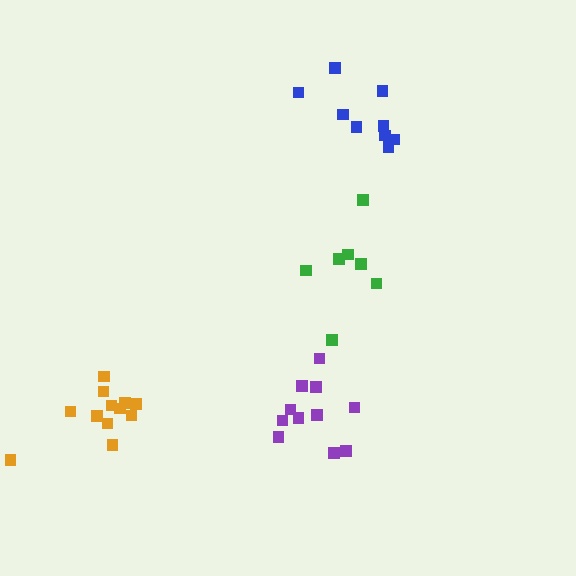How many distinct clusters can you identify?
There are 4 distinct clusters.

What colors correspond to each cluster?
The clusters are colored: blue, purple, orange, green.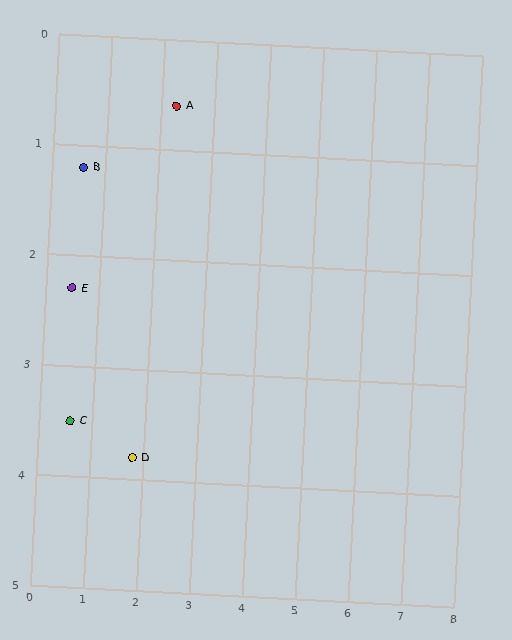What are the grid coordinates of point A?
Point A is at approximately (2.3, 0.6).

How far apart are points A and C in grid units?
Points A and C are about 3.4 grid units apart.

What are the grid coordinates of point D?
Point D is at approximately (1.8, 3.8).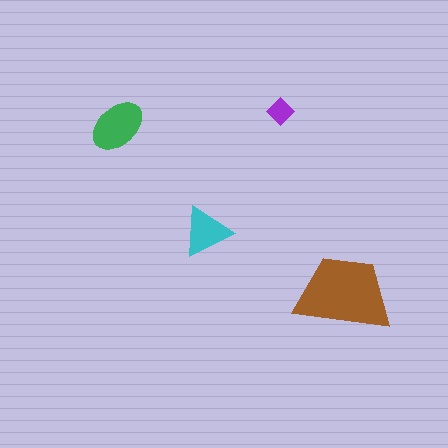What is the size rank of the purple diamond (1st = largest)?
4th.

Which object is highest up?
The purple diamond is topmost.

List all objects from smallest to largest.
The purple diamond, the cyan triangle, the green ellipse, the brown trapezoid.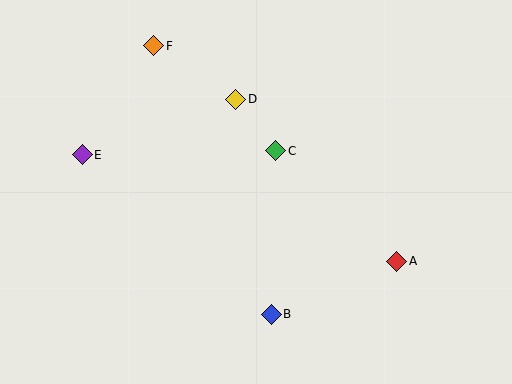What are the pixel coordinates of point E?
Point E is at (82, 155).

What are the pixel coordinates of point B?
Point B is at (271, 314).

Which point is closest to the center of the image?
Point C at (276, 151) is closest to the center.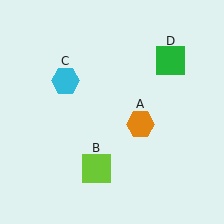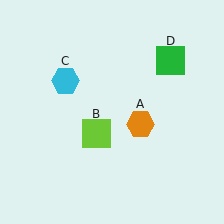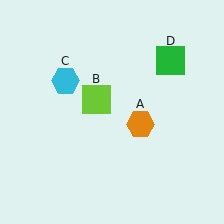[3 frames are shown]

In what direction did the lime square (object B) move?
The lime square (object B) moved up.